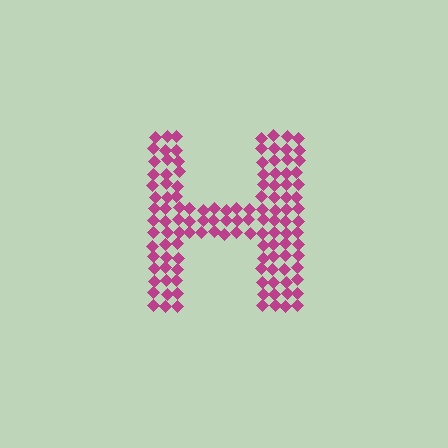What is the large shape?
The large shape is the letter H.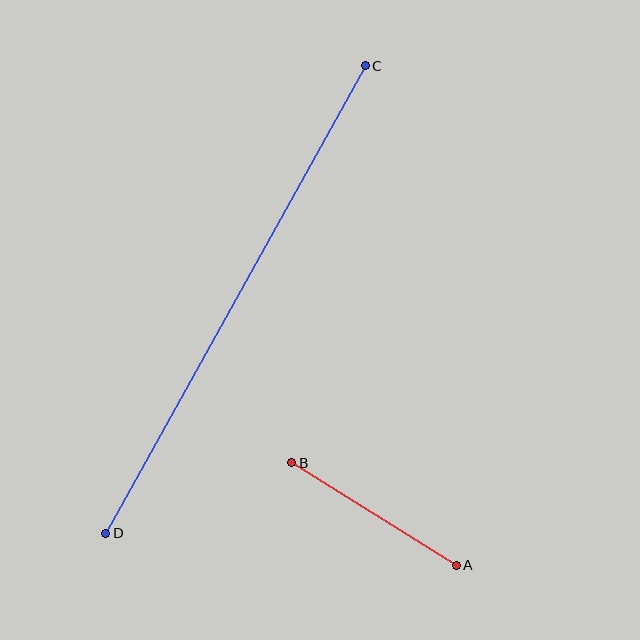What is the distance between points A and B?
The distance is approximately 194 pixels.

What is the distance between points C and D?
The distance is approximately 535 pixels.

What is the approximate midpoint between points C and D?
The midpoint is at approximately (235, 300) pixels.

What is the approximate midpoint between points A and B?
The midpoint is at approximately (374, 514) pixels.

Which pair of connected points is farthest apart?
Points C and D are farthest apart.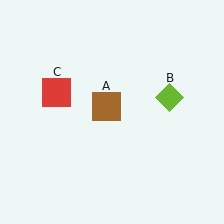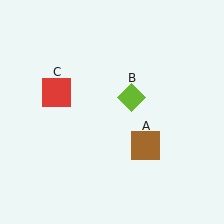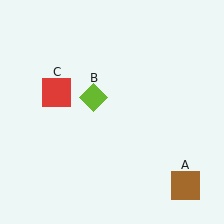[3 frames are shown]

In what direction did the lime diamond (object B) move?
The lime diamond (object B) moved left.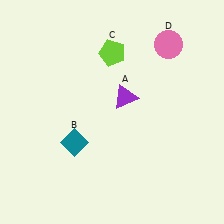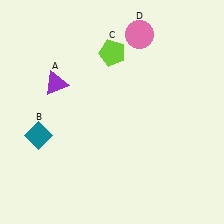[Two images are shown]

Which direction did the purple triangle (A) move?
The purple triangle (A) moved left.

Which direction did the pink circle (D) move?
The pink circle (D) moved left.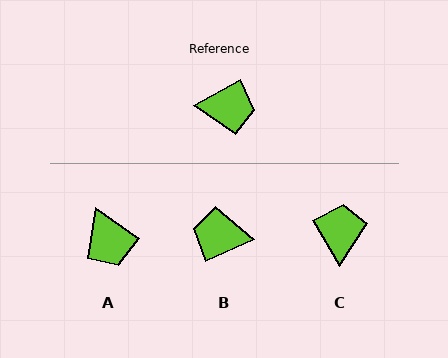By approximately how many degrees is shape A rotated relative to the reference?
Approximately 64 degrees clockwise.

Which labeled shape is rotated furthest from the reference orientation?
B, about 175 degrees away.